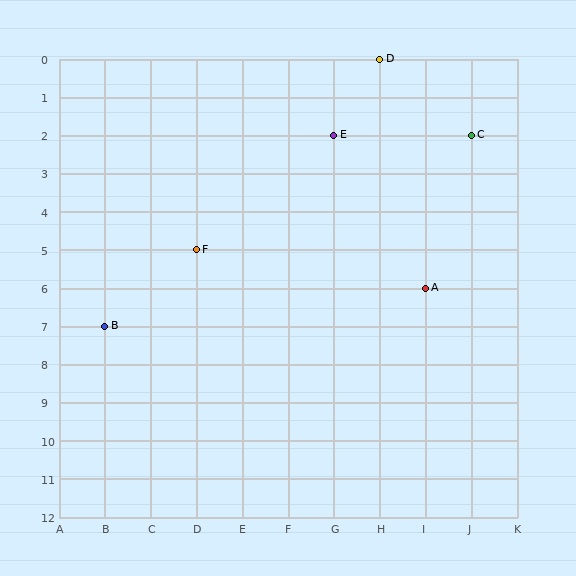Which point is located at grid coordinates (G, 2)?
Point E is at (G, 2).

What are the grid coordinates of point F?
Point F is at grid coordinates (D, 5).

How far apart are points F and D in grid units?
Points F and D are 4 columns and 5 rows apart (about 6.4 grid units diagonally).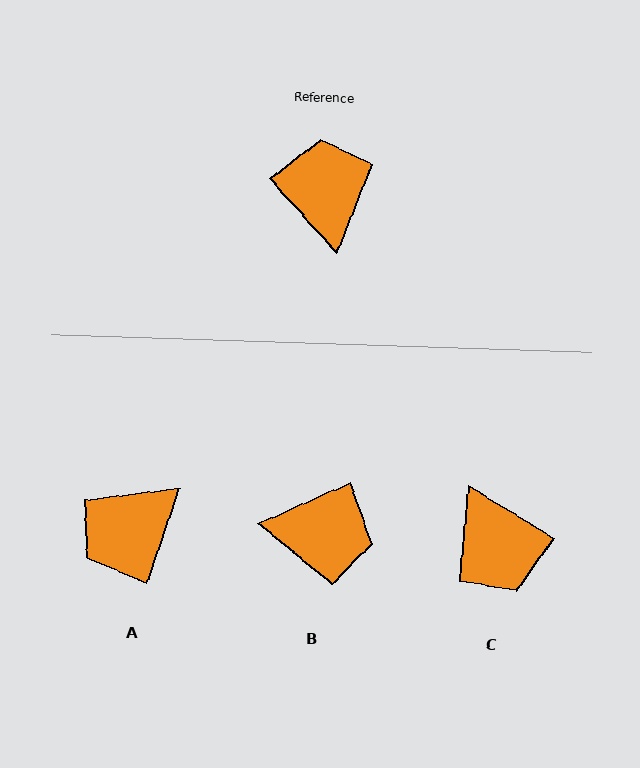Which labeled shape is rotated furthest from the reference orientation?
C, about 164 degrees away.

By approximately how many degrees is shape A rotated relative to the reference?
Approximately 119 degrees counter-clockwise.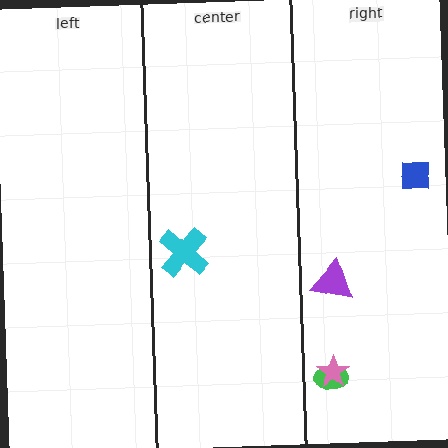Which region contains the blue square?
The right region.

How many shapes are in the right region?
4.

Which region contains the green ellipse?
The right region.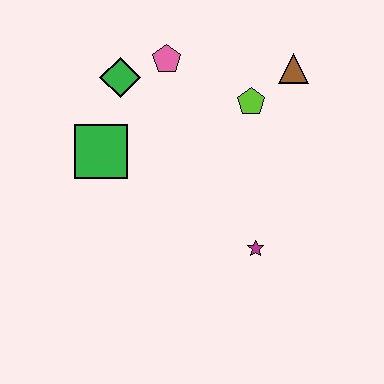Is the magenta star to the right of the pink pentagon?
Yes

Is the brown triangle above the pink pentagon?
No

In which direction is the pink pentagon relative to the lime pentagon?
The pink pentagon is to the left of the lime pentagon.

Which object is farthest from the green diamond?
The magenta star is farthest from the green diamond.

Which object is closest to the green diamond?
The pink pentagon is closest to the green diamond.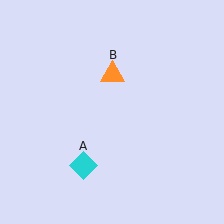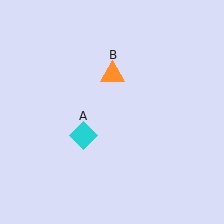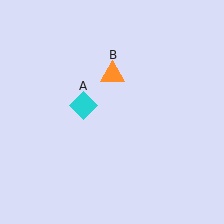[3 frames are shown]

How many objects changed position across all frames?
1 object changed position: cyan diamond (object A).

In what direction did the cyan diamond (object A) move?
The cyan diamond (object A) moved up.